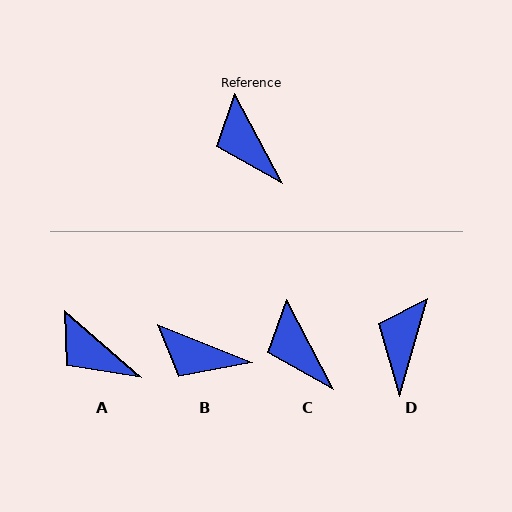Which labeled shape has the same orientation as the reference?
C.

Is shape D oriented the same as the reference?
No, it is off by about 44 degrees.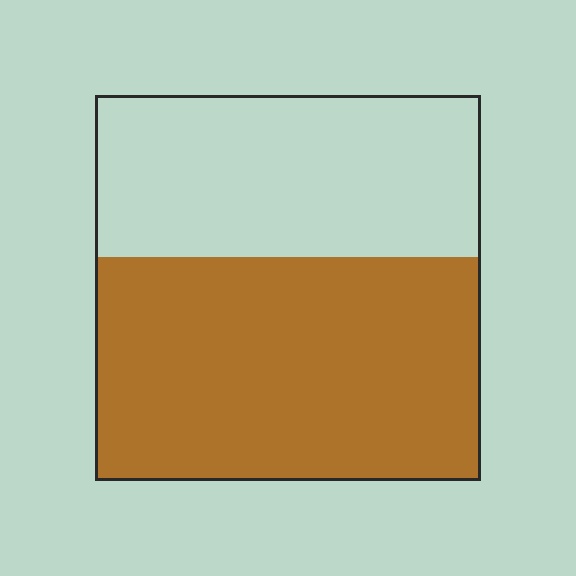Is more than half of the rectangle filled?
Yes.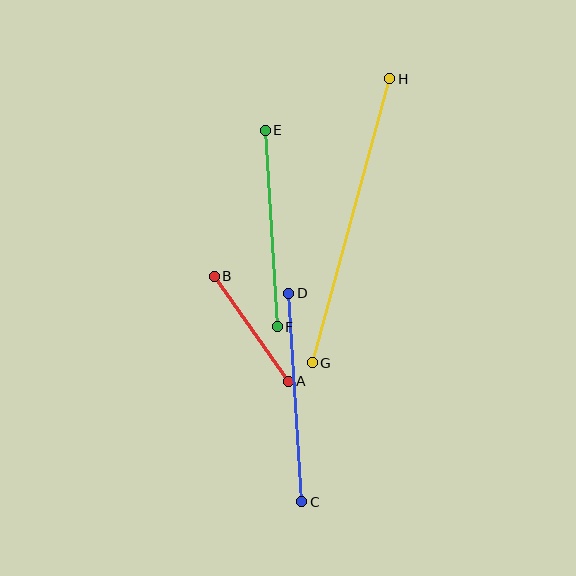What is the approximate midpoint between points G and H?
The midpoint is at approximately (351, 221) pixels.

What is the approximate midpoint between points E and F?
The midpoint is at approximately (271, 229) pixels.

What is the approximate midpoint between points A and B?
The midpoint is at approximately (251, 329) pixels.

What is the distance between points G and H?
The distance is approximately 294 pixels.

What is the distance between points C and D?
The distance is approximately 209 pixels.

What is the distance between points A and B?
The distance is approximately 128 pixels.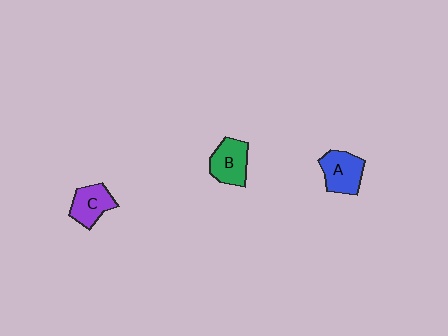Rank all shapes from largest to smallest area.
From largest to smallest: B (green), A (blue), C (purple).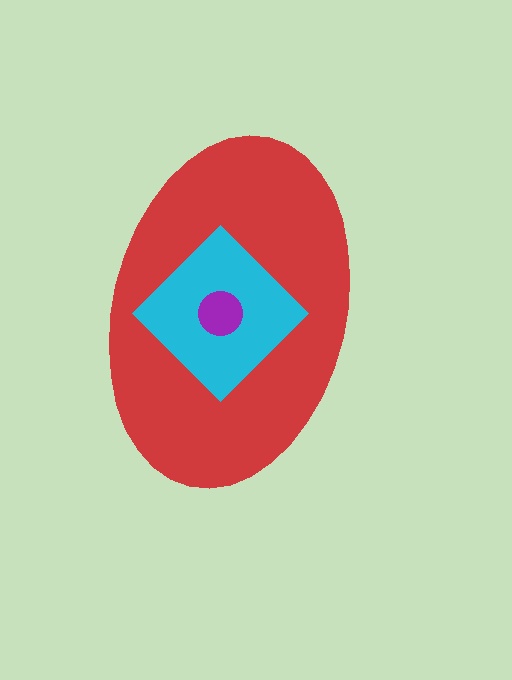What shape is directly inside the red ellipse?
The cyan diamond.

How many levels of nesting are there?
3.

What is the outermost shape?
The red ellipse.